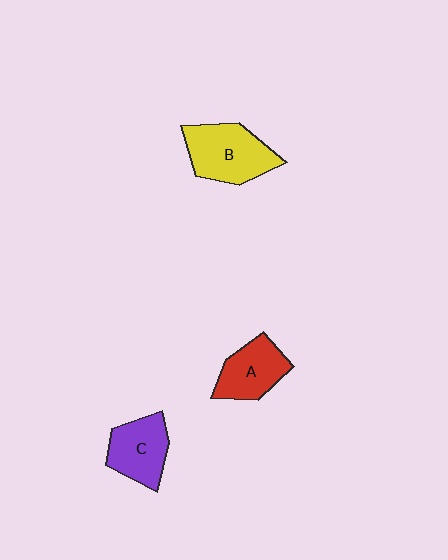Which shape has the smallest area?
Shape A (red).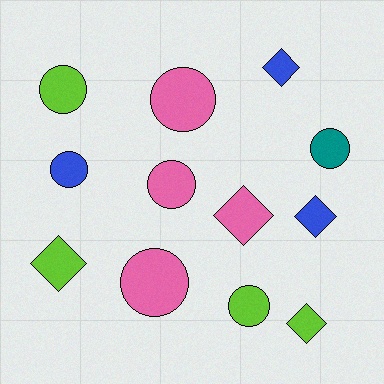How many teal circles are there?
There is 1 teal circle.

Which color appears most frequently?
Lime, with 4 objects.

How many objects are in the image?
There are 12 objects.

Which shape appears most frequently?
Circle, with 7 objects.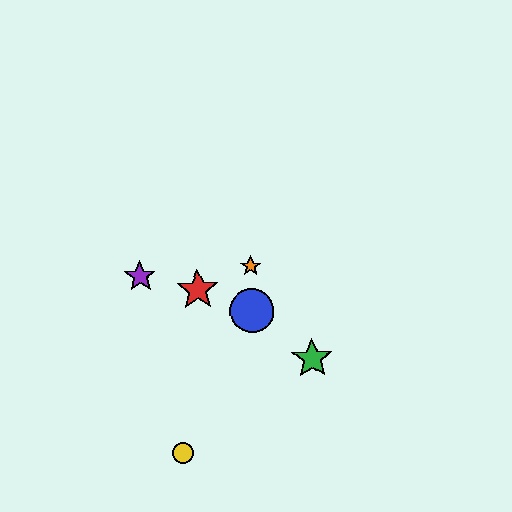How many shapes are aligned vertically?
2 shapes (the blue circle, the orange star) are aligned vertically.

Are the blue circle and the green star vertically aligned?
No, the blue circle is at x≈252 and the green star is at x≈312.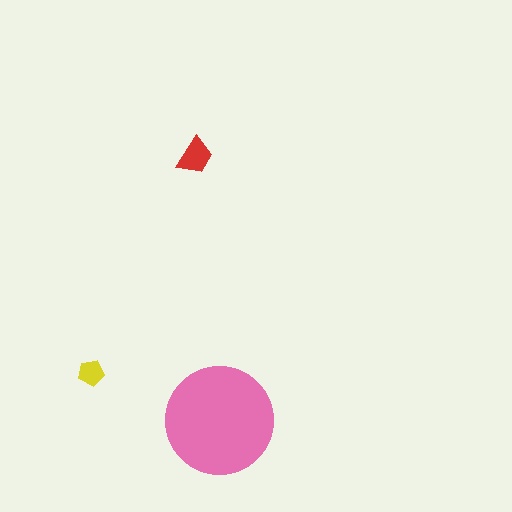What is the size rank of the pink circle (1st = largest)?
1st.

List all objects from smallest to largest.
The yellow pentagon, the red trapezoid, the pink circle.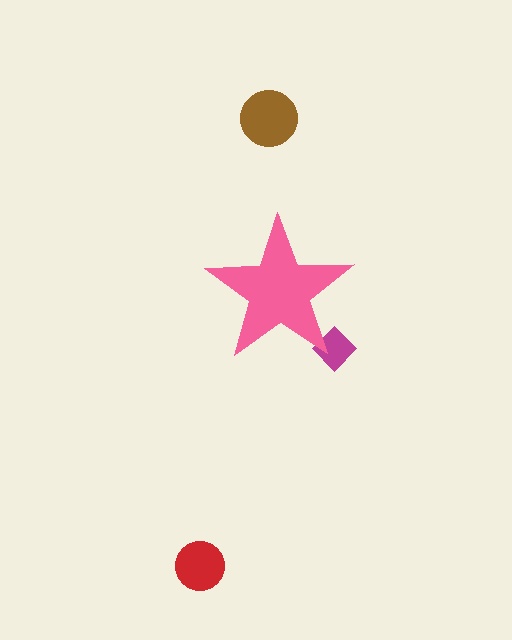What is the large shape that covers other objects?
A pink star.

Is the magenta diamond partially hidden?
Yes, the magenta diamond is partially hidden behind the pink star.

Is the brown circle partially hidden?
No, the brown circle is fully visible.